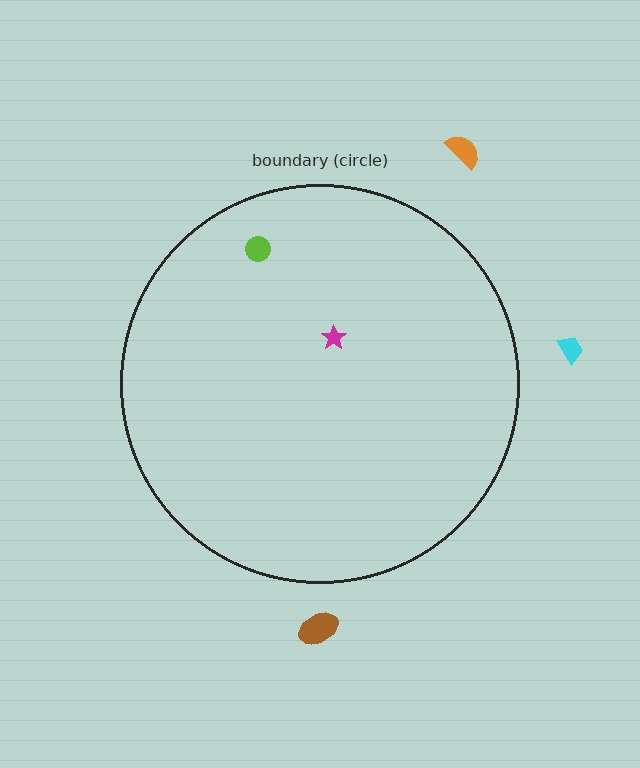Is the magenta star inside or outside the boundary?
Inside.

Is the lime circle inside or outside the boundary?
Inside.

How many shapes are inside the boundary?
2 inside, 3 outside.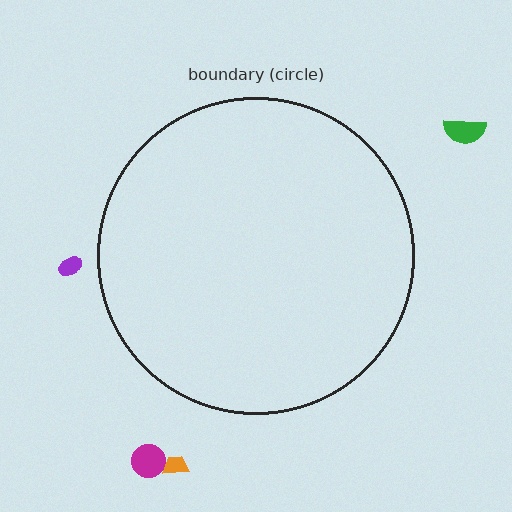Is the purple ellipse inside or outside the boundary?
Outside.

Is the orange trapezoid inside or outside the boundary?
Outside.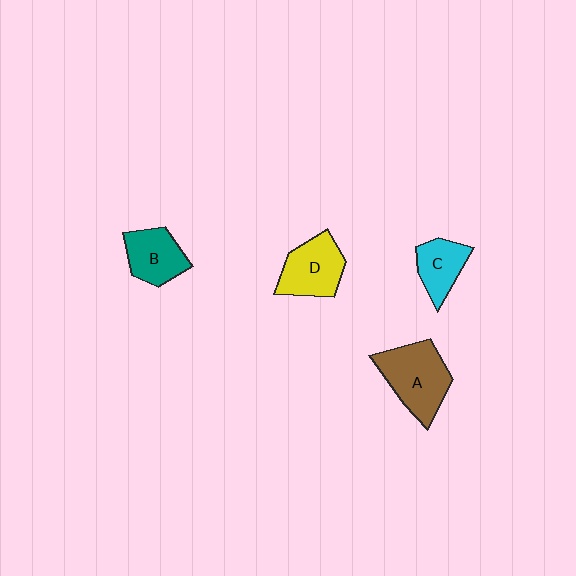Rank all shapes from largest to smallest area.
From largest to smallest: A (brown), D (yellow), B (teal), C (cyan).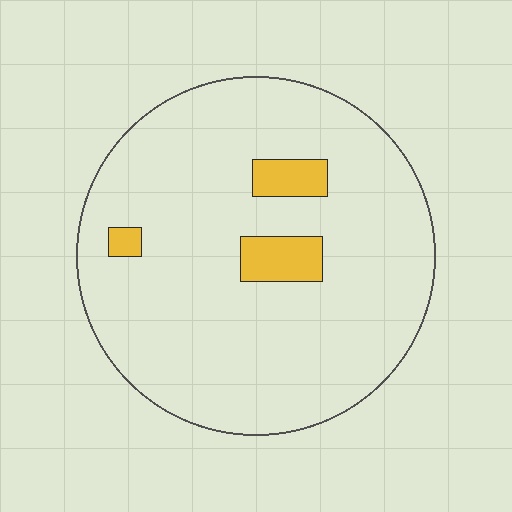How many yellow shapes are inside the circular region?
3.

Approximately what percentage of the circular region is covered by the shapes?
Approximately 10%.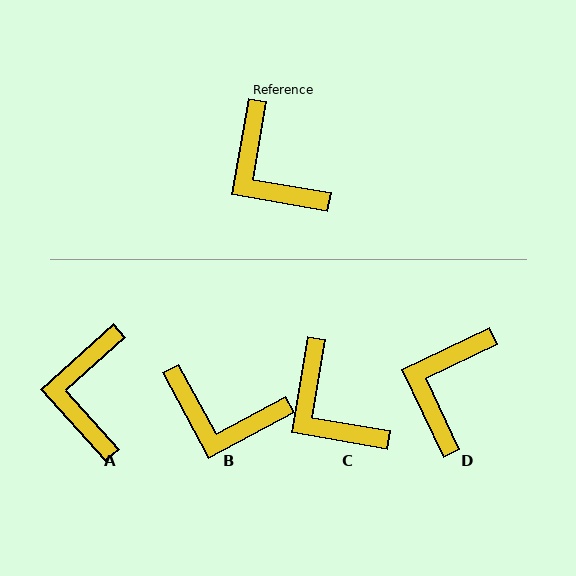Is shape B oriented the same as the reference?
No, it is off by about 38 degrees.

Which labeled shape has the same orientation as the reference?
C.